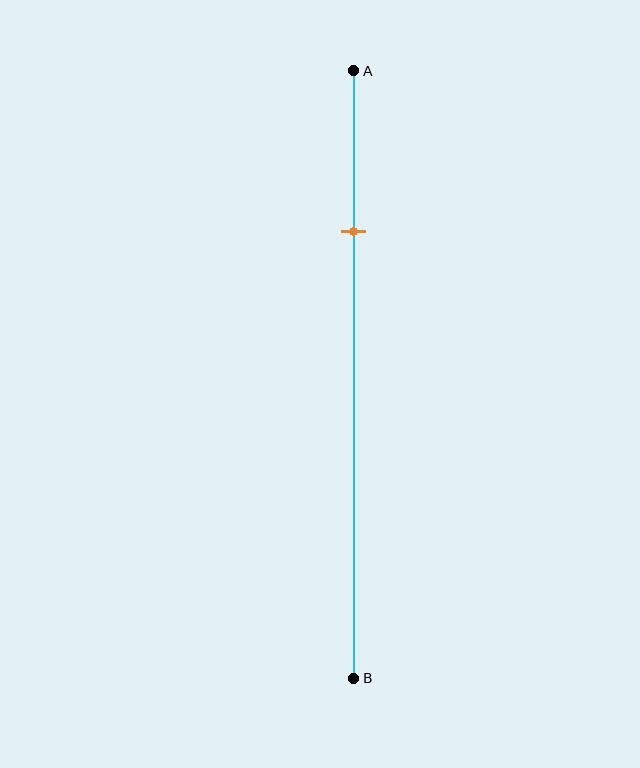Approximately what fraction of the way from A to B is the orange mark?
The orange mark is approximately 25% of the way from A to B.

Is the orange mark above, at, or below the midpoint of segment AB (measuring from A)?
The orange mark is above the midpoint of segment AB.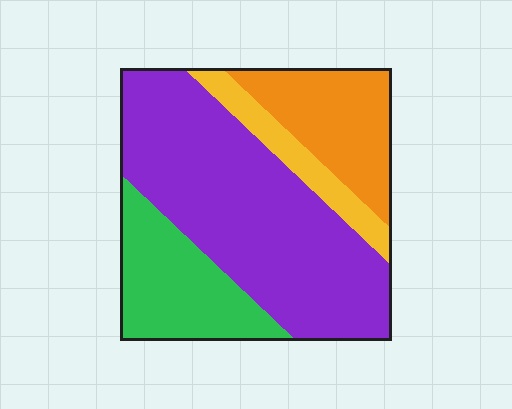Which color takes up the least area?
Yellow, at roughly 10%.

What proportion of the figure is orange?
Orange takes up less than a quarter of the figure.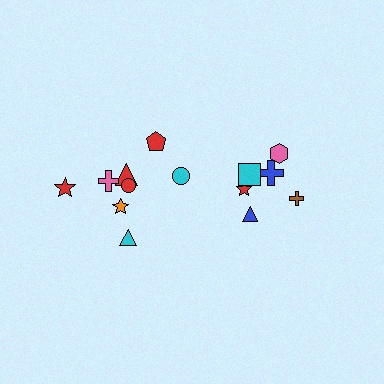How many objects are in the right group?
There are 6 objects.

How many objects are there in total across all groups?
There are 14 objects.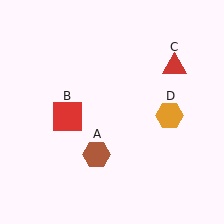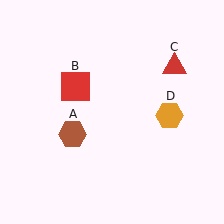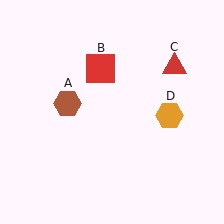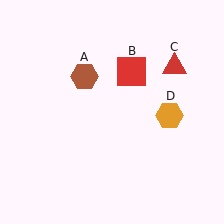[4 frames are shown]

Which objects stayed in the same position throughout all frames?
Red triangle (object C) and orange hexagon (object D) remained stationary.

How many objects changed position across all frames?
2 objects changed position: brown hexagon (object A), red square (object B).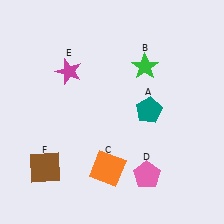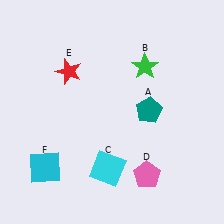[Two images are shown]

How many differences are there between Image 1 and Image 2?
There are 3 differences between the two images.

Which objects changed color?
C changed from orange to cyan. E changed from magenta to red. F changed from brown to cyan.